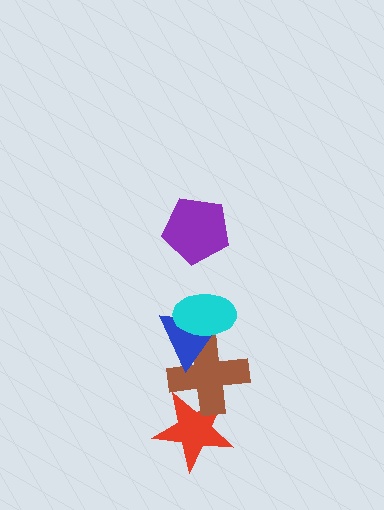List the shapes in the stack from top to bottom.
From top to bottom: the purple pentagon, the cyan ellipse, the blue triangle, the brown cross, the red star.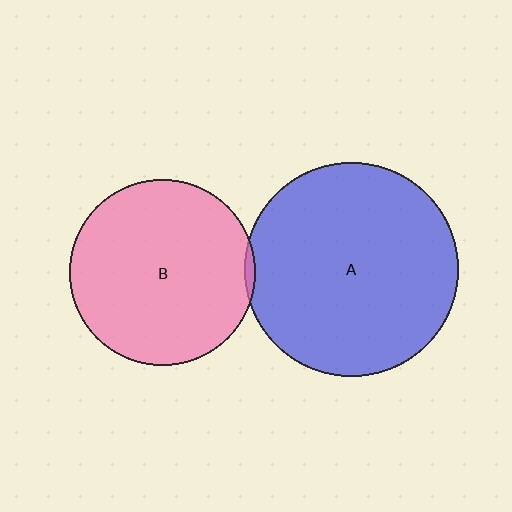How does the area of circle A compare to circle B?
Approximately 1.3 times.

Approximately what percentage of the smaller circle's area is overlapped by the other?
Approximately 5%.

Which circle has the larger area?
Circle A (blue).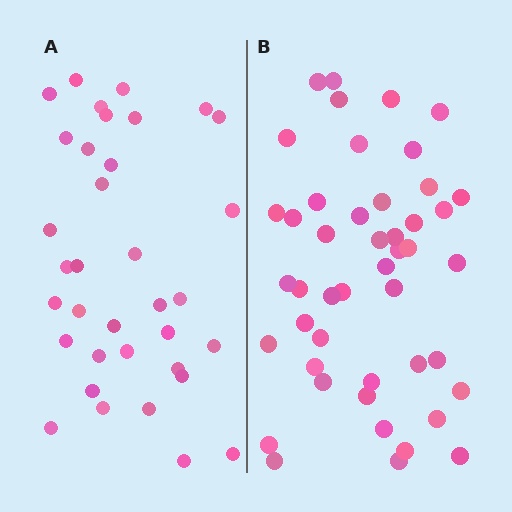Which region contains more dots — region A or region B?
Region B (the right region) has more dots.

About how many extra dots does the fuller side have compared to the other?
Region B has roughly 12 or so more dots than region A.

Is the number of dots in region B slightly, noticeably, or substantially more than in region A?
Region B has noticeably more, but not dramatically so. The ratio is roughly 1.3 to 1.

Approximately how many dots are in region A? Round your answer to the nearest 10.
About 40 dots. (The exact count is 35, which rounds to 40.)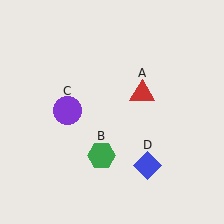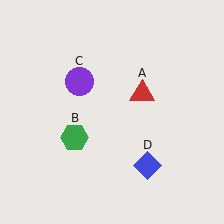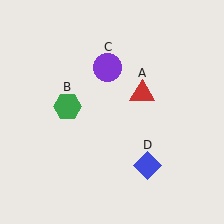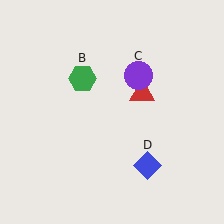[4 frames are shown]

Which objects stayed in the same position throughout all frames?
Red triangle (object A) and blue diamond (object D) remained stationary.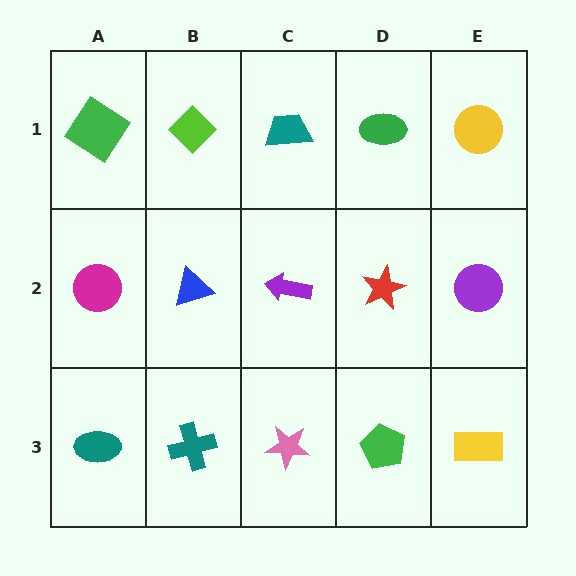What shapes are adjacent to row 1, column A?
A magenta circle (row 2, column A), a lime diamond (row 1, column B).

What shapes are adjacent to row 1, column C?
A purple arrow (row 2, column C), a lime diamond (row 1, column B), a green ellipse (row 1, column D).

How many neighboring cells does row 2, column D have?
4.